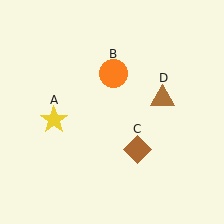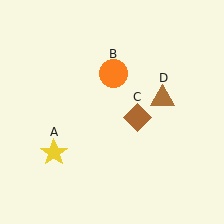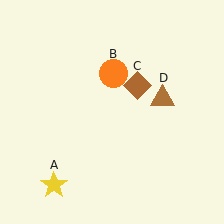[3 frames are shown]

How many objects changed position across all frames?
2 objects changed position: yellow star (object A), brown diamond (object C).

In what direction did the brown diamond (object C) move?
The brown diamond (object C) moved up.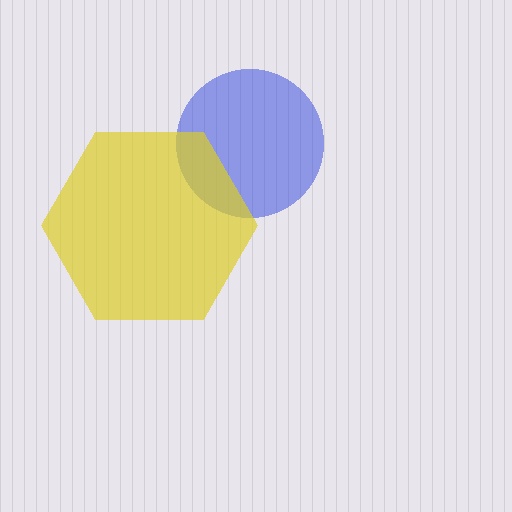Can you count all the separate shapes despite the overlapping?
Yes, there are 2 separate shapes.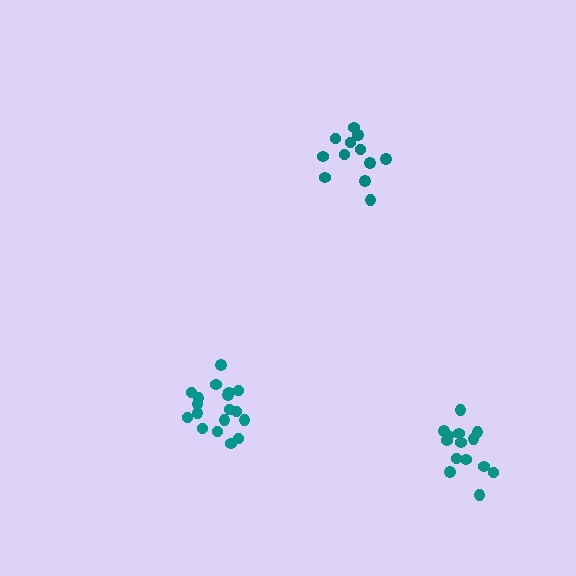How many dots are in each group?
Group 1: 18 dots, Group 2: 12 dots, Group 3: 14 dots (44 total).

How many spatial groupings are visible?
There are 3 spatial groupings.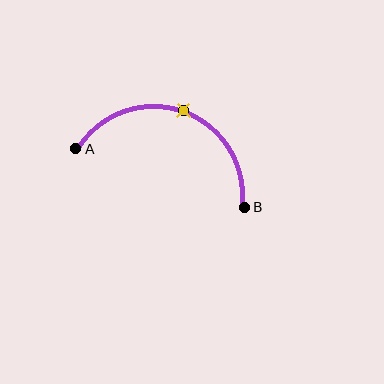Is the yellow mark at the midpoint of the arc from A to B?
Yes. The yellow mark lies on the arc at equal arc-length from both A and B — it is the arc midpoint.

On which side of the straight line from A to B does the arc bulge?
The arc bulges above the straight line connecting A and B.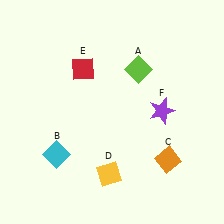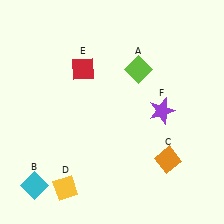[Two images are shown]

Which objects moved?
The objects that moved are: the cyan diamond (B), the yellow diamond (D).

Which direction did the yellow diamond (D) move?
The yellow diamond (D) moved left.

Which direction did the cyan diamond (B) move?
The cyan diamond (B) moved down.